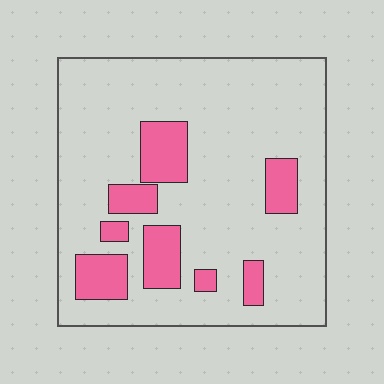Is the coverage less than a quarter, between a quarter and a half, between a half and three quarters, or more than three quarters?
Less than a quarter.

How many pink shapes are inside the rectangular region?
8.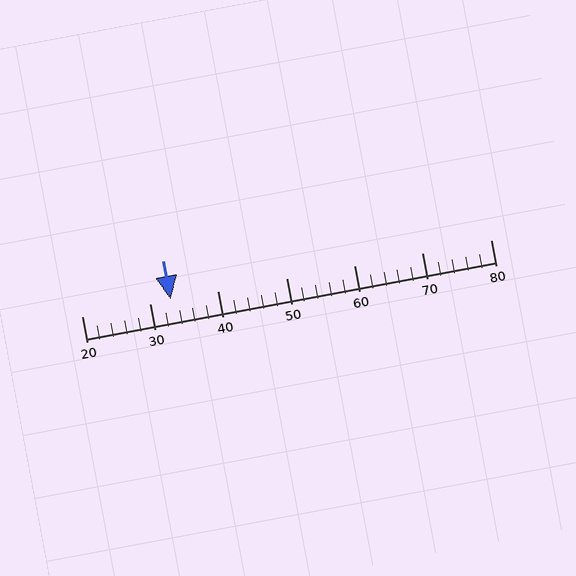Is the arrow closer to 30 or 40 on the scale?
The arrow is closer to 30.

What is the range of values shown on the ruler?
The ruler shows values from 20 to 80.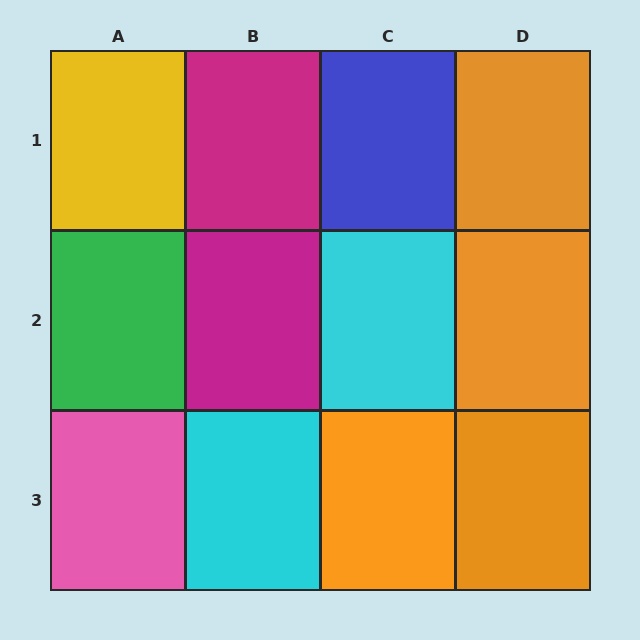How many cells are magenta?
2 cells are magenta.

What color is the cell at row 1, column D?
Orange.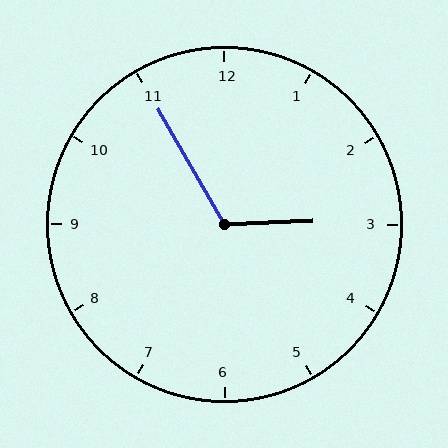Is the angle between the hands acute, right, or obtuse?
It is obtuse.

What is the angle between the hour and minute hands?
Approximately 118 degrees.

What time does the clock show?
2:55.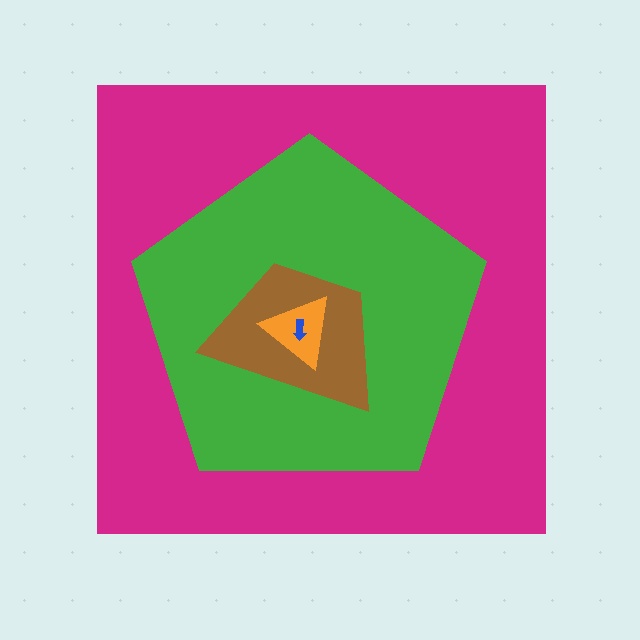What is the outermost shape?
The magenta square.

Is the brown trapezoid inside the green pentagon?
Yes.